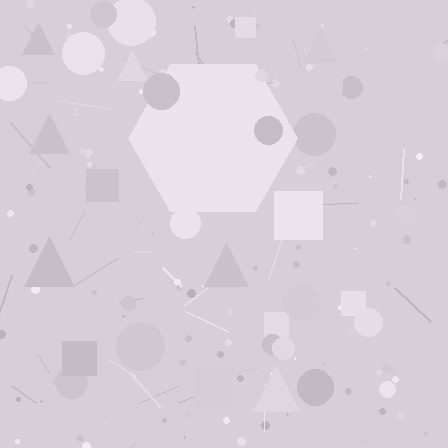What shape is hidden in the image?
A hexagon is hidden in the image.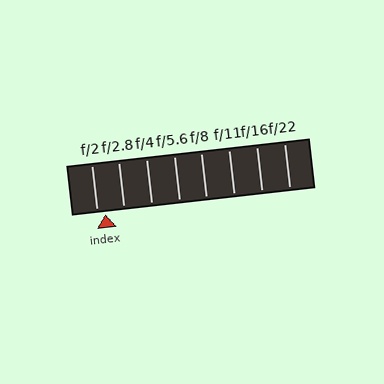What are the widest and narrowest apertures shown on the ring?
The widest aperture shown is f/2 and the narrowest is f/22.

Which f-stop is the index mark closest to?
The index mark is closest to f/2.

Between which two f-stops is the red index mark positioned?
The index mark is between f/2 and f/2.8.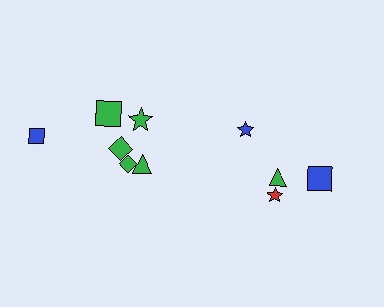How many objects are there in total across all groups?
There are 10 objects.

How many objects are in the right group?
There are 4 objects.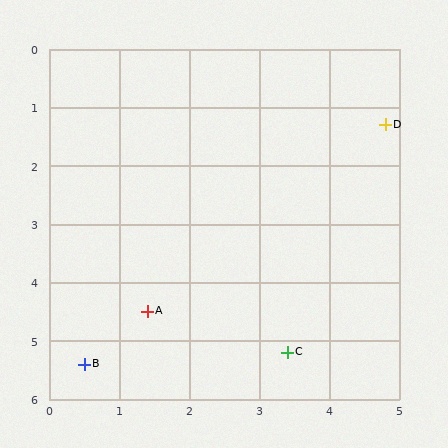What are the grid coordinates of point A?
Point A is at approximately (1.4, 4.5).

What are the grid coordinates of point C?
Point C is at approximately (3.4, 5.2).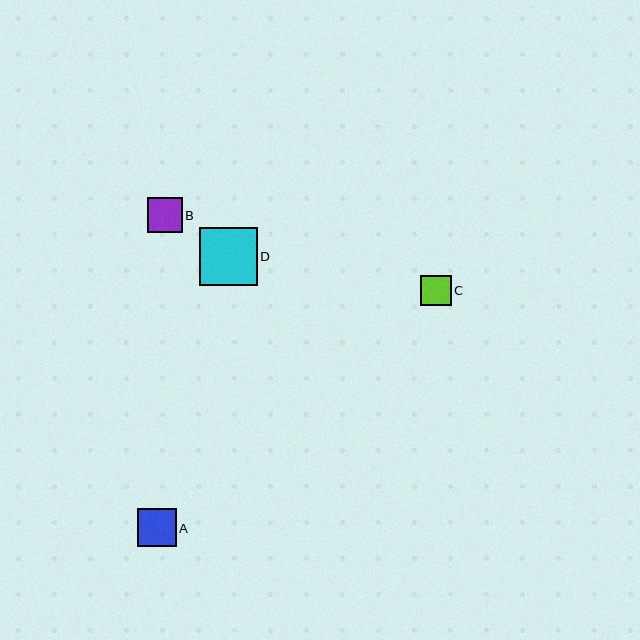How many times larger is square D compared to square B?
Square D is approximately 1.6 times the size of square B.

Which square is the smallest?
Square C is the smallest with a size of approximately 31 pixels.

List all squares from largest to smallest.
From largest to smallest: D, A, B, C.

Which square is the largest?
Square D is the largest with a size of approximately 58 pixels.